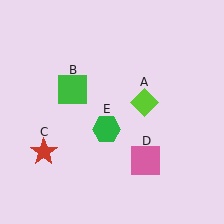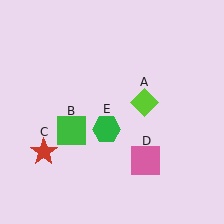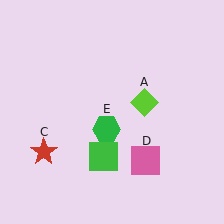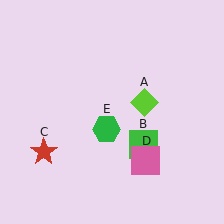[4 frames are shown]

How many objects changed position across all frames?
1 object changed position: green square (object B).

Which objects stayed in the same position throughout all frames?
Lime diamond (object A) and red star (object C) and pink square (object D) and green hexagon (object E) remained stationary.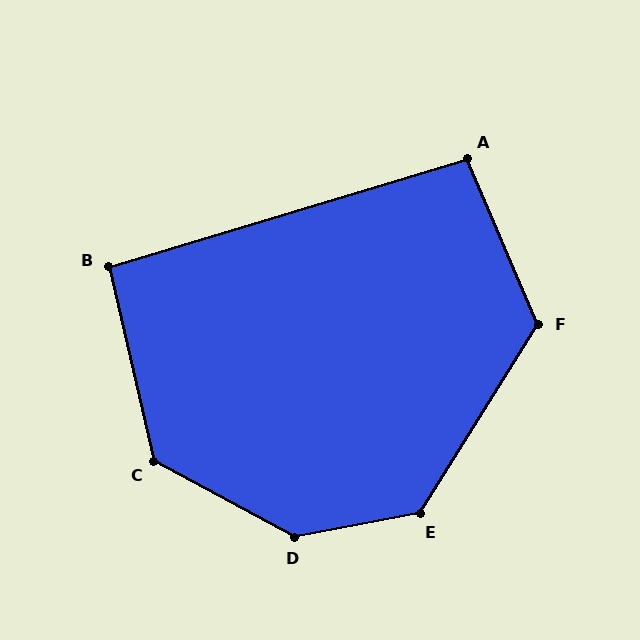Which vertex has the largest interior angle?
D, at approximately 141 degrees.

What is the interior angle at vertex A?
Approximately 96 degrees (obtuse).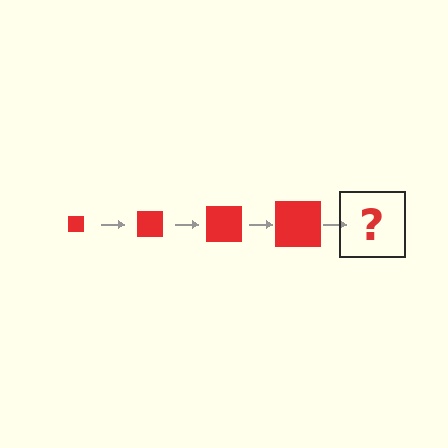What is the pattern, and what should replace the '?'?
The pattern is that the square gets progressively larger each step. The '?' should be a red square, larger than the previous one.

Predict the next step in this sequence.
The next step is a red square, larger than the previous one.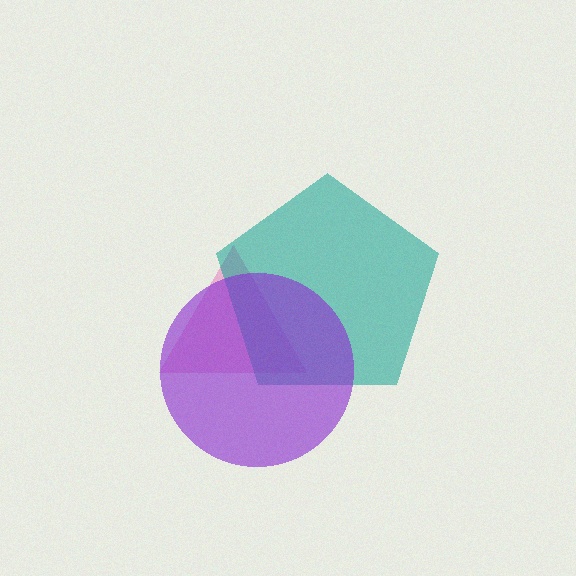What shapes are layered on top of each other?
The layered shapes are: a pink triangle, a teal pentagon, a purple circle.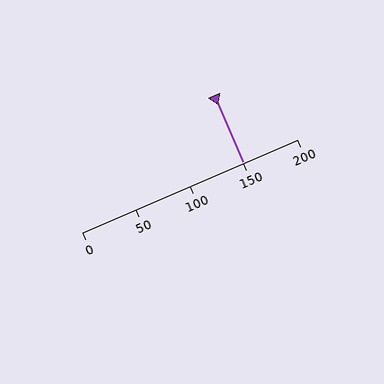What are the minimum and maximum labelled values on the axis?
The axis runs from 0 to 200.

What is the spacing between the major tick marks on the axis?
The major ticks are spaced 50 apart.